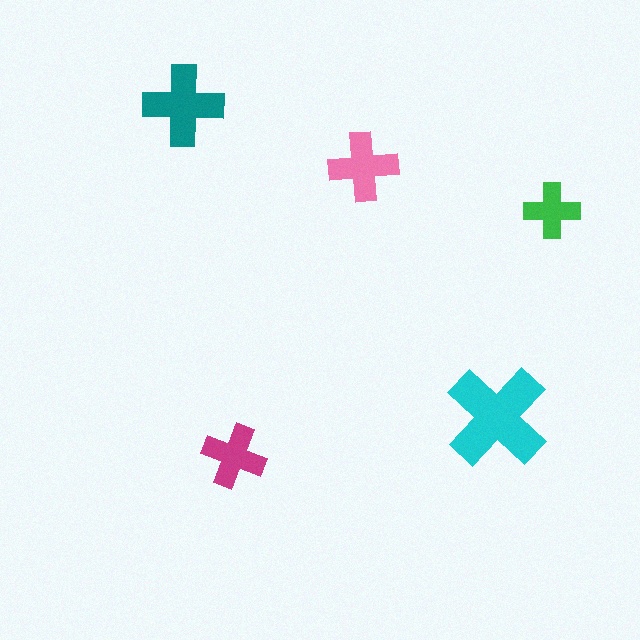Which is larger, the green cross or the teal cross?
The teal one.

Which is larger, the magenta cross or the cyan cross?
The cyan one.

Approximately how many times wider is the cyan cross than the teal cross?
About 1.5 times wider.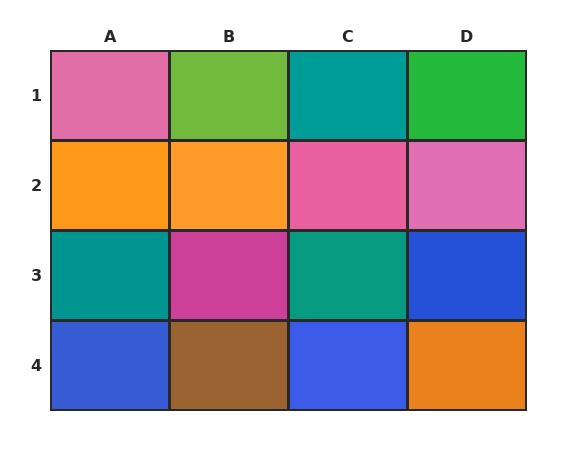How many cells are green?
1 cell is green.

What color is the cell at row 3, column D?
Blue.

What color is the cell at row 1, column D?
Green.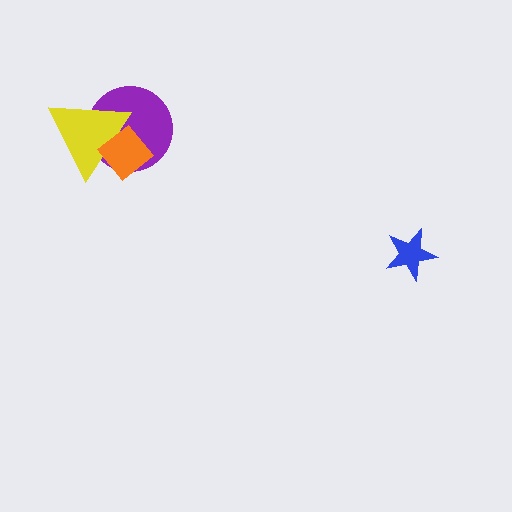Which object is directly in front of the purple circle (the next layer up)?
The yellow triangle is directly in front of the purple circle.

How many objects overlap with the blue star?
0 objects overlap with the blue star.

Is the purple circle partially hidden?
Yes, it is partially covered by another shape.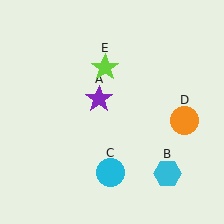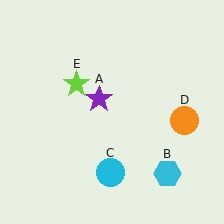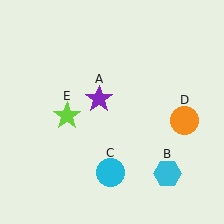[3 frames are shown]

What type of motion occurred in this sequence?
The lime star (object E) rotated counterclockwise around the center of the scene.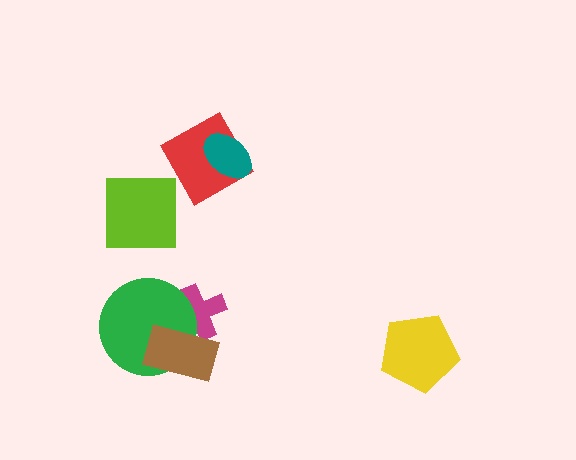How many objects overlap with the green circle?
2 objects overlap with the green circle.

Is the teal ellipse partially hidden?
No, no other shape covers it.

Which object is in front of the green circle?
The brown rectangle is in front of the green circle.